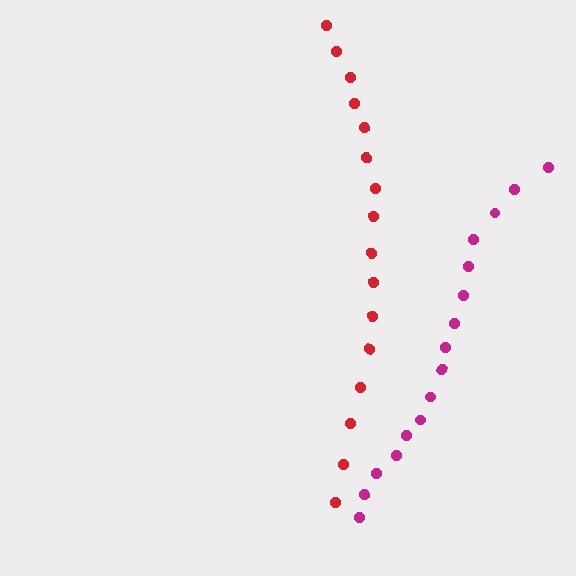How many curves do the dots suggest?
There are 2 distinct paths.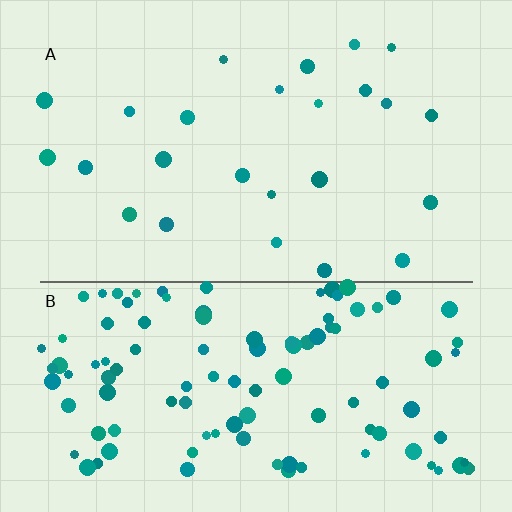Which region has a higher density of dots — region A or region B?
B (the bottom).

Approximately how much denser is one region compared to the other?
Approximately 4.5× — region B over region A.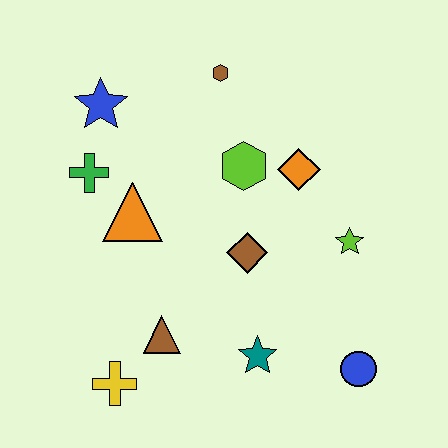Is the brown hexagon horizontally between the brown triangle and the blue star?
No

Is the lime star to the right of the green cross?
Yes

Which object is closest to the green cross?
The orange triangle is closest to the green cross.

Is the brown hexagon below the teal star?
No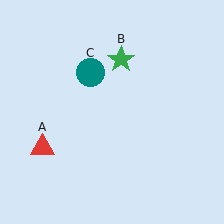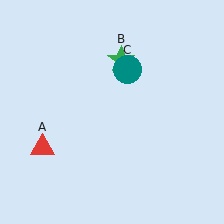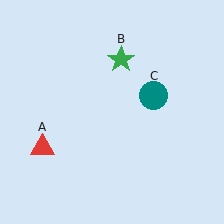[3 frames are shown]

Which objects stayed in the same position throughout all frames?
Red triangle (object A) and green star (object B) remained stationary.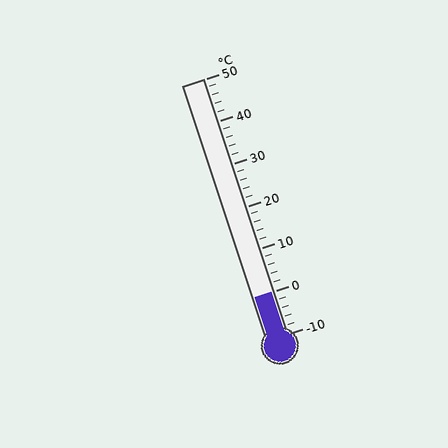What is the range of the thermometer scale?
The thermometer scale ranges from -10°C to 50°C.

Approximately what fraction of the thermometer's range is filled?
The thermometer is filled to approximately 15% of its range.